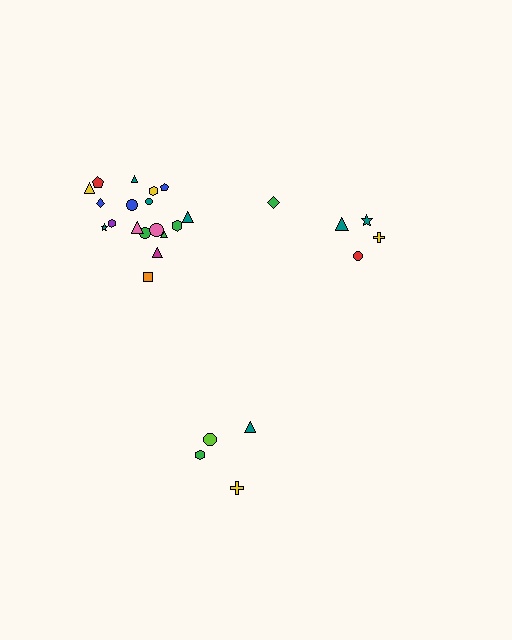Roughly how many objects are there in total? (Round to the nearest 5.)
Roughly 25 objects in total.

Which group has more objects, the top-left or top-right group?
The top-left group.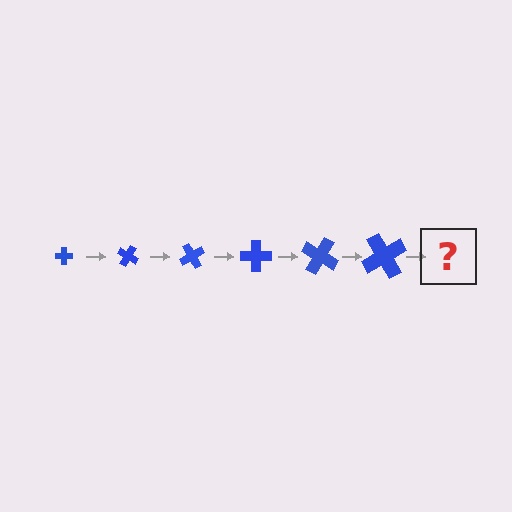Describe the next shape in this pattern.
It should be a cross, larger than the previous one and rotated 180 degrees from the start.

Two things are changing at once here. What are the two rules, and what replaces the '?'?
The two rules are that the cross grows larger each step and it rotates 30 degrees each step. The '?' should be a cross, larger than the previous one and rotated 180 degrees from the start.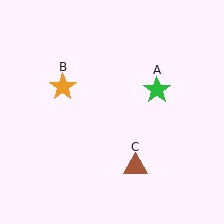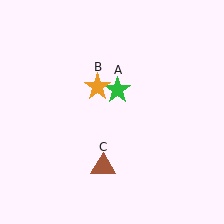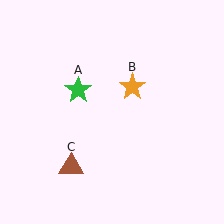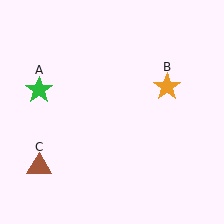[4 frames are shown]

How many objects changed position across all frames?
3 objects changed position: green star (object A), orange star (object B), brown triangle (object C).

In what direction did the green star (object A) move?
The green star (object A) moved left.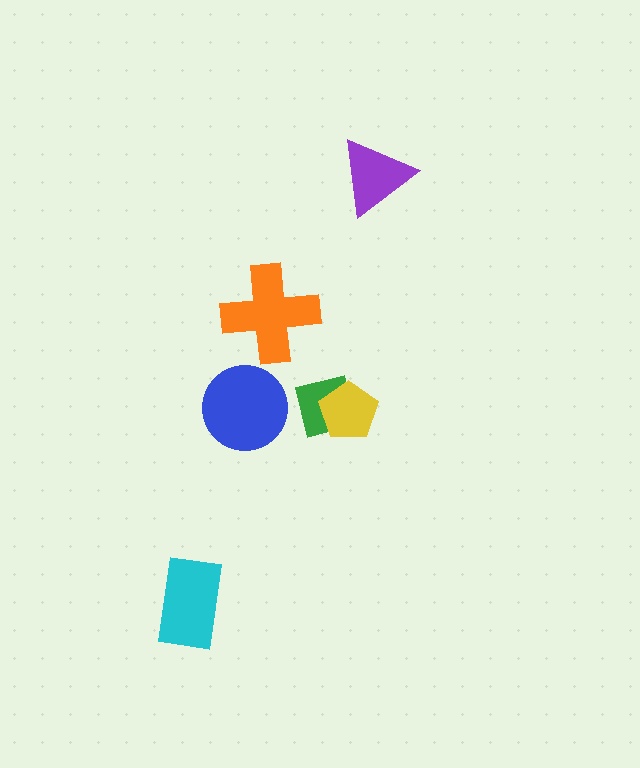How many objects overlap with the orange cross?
0 objects overlap with the orange cross.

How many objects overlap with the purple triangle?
0 objects overlap with the purple triangle.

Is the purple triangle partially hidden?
No, no other shape covers it.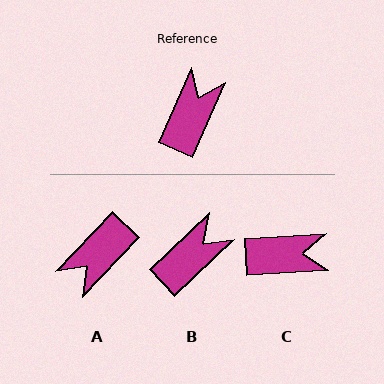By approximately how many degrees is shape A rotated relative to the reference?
Approximately 160 degrees counter-clockwise.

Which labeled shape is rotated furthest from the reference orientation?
A, about 160 degrees away.